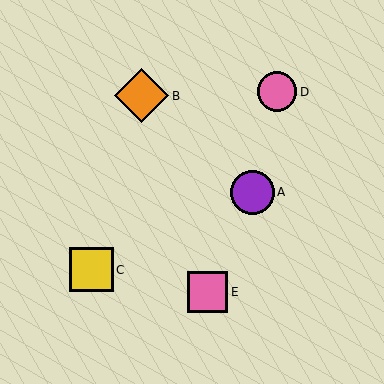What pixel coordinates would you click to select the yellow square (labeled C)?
Click at (91, 270) to select the yellow square C.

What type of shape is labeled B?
Shape B is an orange diamond.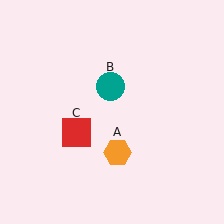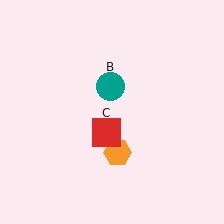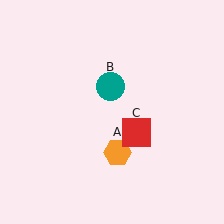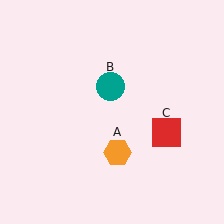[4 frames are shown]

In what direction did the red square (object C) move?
The red square (object C) moved right.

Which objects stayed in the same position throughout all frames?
Orange hexagon (object A) and teal circle (object B) remained stationary.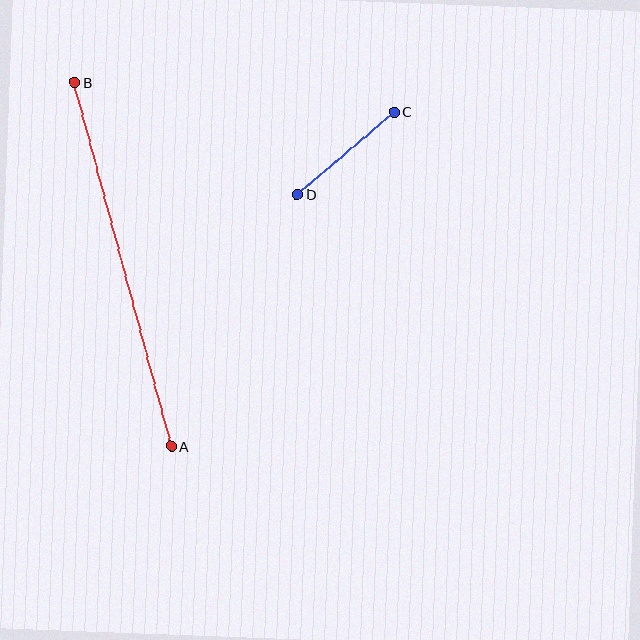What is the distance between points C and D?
The distance is approximately 127 pixels.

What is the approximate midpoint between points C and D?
The midpoint is at approximately (346, 153) pixels.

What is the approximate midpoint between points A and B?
The midpoint is at approximately (123, 264) pixels.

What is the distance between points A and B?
The distance is approximately 377 pixels.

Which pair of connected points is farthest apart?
Points A and B are farthest apart.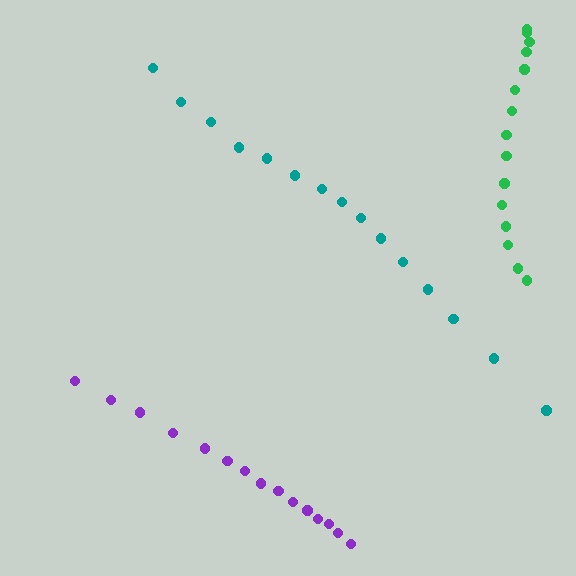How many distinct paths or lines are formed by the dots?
There are 3 distinct paths.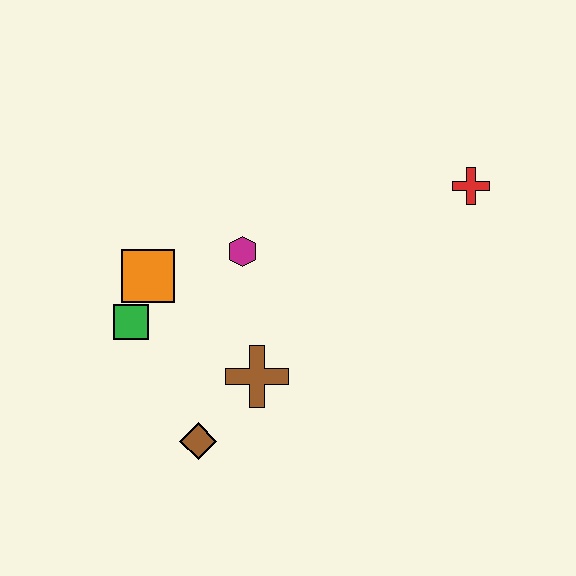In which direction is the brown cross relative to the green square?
The brown cross is to the right of the green square.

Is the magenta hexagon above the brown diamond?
Yes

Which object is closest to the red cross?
The magenta hexagon is closest to the red cross.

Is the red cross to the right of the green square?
Yes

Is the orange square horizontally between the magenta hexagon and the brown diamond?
No